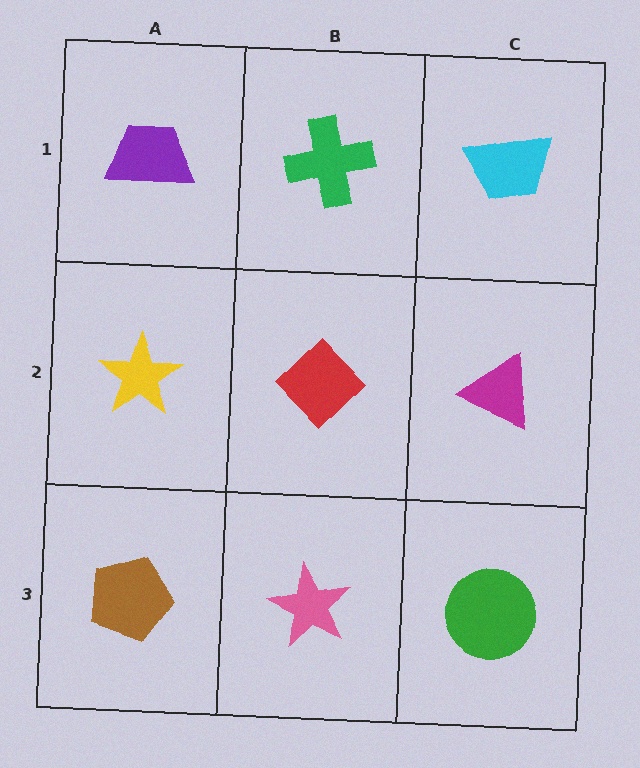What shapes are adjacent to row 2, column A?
A purple trapezoid (row 1, column A), a brown pentagon (row 3, column A), a red diamond (row 2, column B).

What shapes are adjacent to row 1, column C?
A magenta triangle (row 2, column C), a green cross (row 1, column B).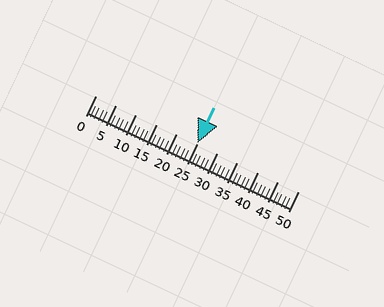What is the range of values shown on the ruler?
The ruler shows values from 0 to 50.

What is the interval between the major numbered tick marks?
The major tick marks are spaced 5 units apart.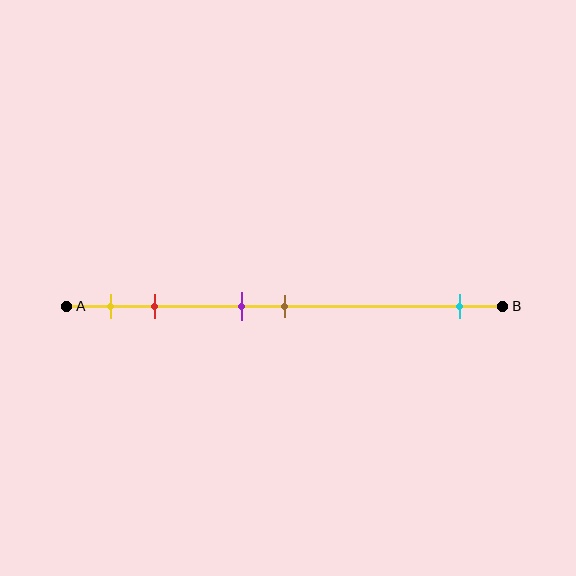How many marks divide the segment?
There are 5 marks dividing the segment.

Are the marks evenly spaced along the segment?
No, the marks are not evenly spaced.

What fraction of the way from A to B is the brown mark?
The brown mark is approximately 50% (0.5) of the way from A to B.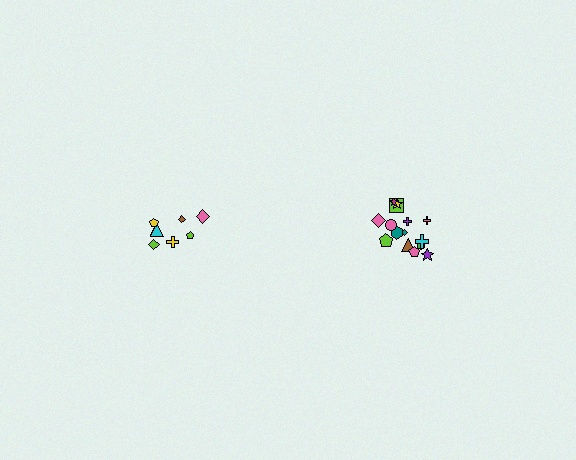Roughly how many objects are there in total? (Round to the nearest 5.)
Roughly 25 objects in total.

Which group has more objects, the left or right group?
The right group.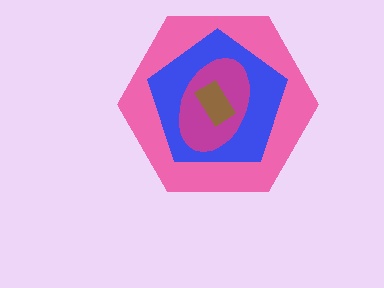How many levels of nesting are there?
4.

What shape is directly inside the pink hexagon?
The blue pentagon.